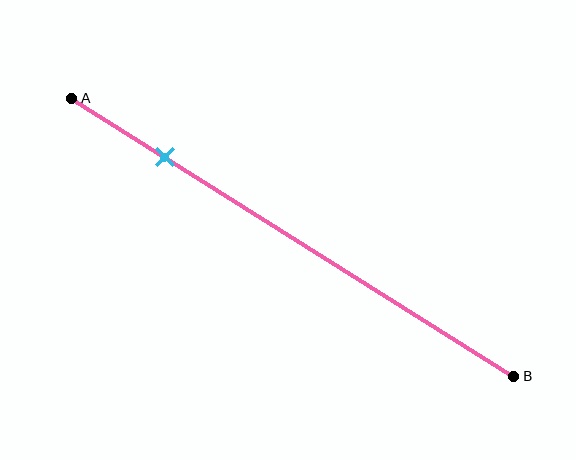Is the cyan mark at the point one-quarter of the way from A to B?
No, the mark is at about 20% from A, not at the 25% one-quarter point.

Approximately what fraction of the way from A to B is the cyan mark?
The cyan mark is approximately 20% of the way from A to B.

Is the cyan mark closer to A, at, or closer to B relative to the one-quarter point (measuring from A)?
The cyan mark is closer to point A than the one-quarter point of segment AB.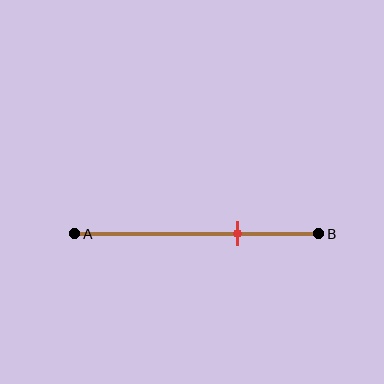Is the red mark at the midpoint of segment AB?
No, the mark is at about 65% from A, not at the 50% midpoint.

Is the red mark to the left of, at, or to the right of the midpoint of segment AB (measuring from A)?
The red mark is to the right of the midpoint of segment AB.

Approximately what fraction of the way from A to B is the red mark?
The red mark is approximately 65% of the way from A to B.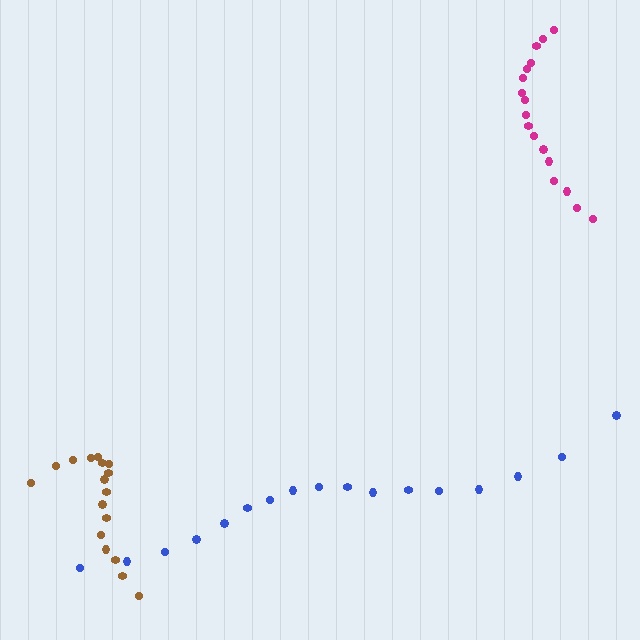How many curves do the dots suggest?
There are 3 distinct paths.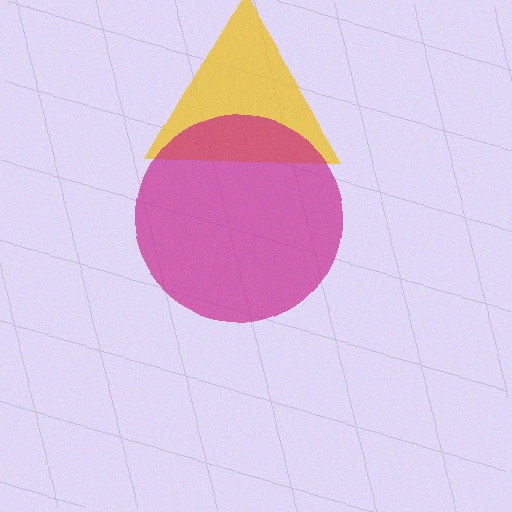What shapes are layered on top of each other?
The layered shapes are: a yellow triangle, a magenta circle.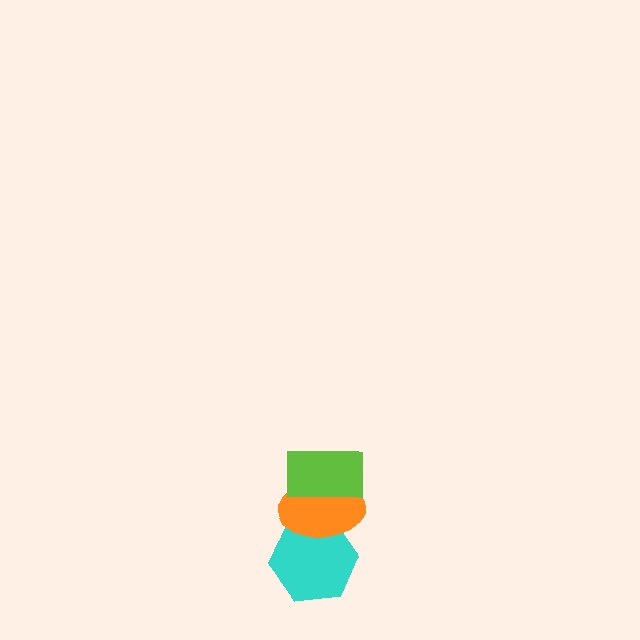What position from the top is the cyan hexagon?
The cyan hexagon is 3rd from the top.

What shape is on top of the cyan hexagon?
The orange ellipse is on top of the cyan hexagon.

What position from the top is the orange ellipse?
The orange ellipse is 2nd from the top.